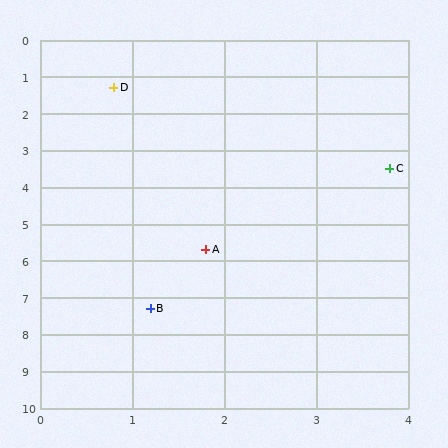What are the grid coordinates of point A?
Point A is at approximately (1.8, 5.7).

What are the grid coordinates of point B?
Point B is at approximately (1.2, 7.3).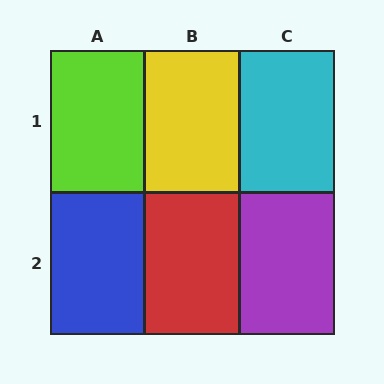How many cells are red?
1 cell is red.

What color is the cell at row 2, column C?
Purple.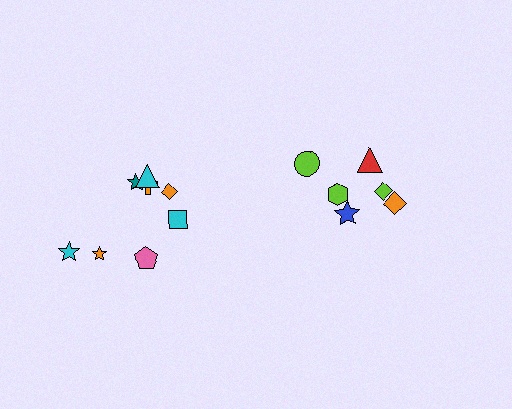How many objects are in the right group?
There are 6 objects.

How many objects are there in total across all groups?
There are 14 objects.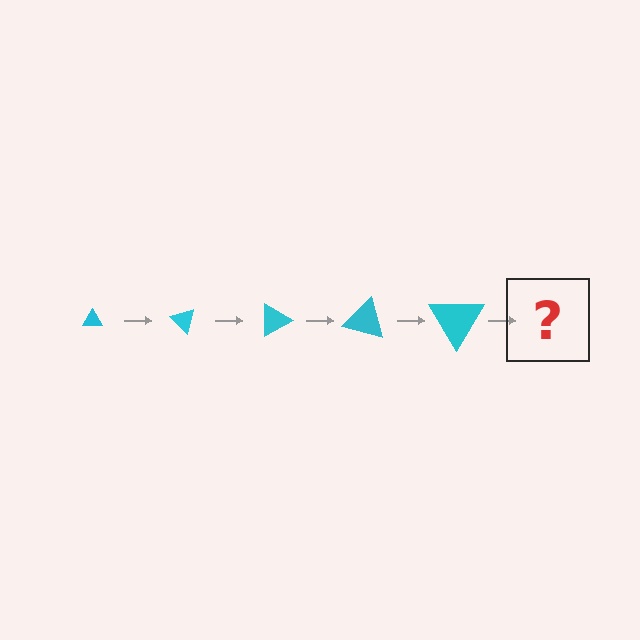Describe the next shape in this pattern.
It should be a triangle, larger than the previous one and rotated 225 degrees from the start.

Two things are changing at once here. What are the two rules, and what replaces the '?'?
The two rules are that the triangle grows larger each step and it rotates 45 degrees each step. The '?' should be a triangle, larger than the previous one and rotated 225 degrees from the start.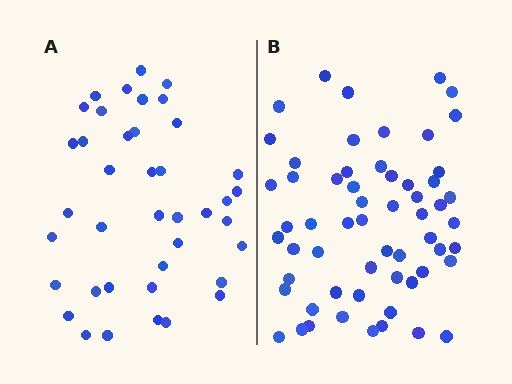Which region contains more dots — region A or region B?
Region B (the right region) has more dots.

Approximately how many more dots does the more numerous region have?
Region B has approximately 20 more dots than region A.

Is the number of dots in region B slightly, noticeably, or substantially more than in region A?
Region B has substantially more. The ratio is roughly 1.5 to 1.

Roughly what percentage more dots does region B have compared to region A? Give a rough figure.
About 50% more.